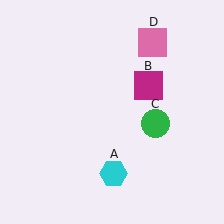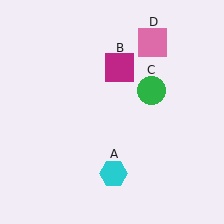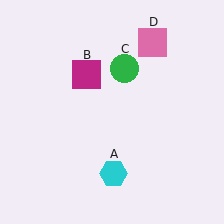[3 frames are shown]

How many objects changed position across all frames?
2 objects changed position: magenta square (object B), green circle (object C).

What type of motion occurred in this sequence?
The magenta square (object B), green circle (object C) rotated counterclockwise around the center of the scene.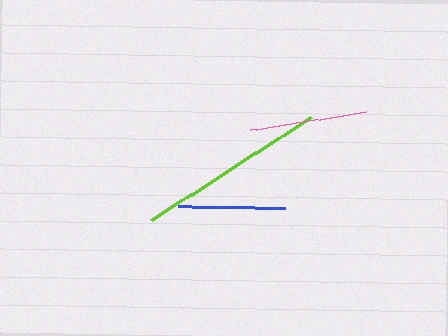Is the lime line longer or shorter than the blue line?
The lime line is longer than the blue line.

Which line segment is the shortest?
The blue line is the shortest at approximately 107 pixels.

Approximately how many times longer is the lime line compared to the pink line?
The lime line is approximately 1.6 times the length of the pink line.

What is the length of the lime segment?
The lime segment is approximately 190 pixels long.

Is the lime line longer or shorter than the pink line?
The lime line is longer than the pink line.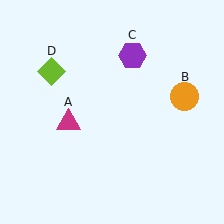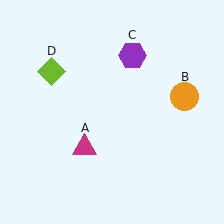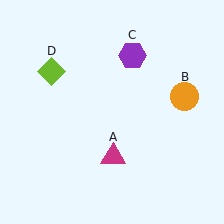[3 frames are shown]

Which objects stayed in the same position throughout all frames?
Orange circle (object B) and purple hexagon (object C) and lime diamond (object D) remained stationary.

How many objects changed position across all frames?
1 object changed position: magenta triangle (object A).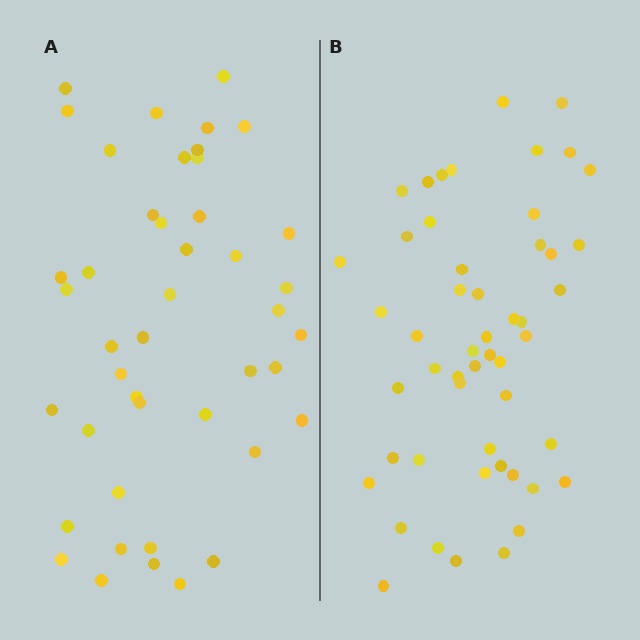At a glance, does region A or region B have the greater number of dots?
Region B (the right region) has more dots.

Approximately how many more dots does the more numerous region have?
Region B has roughly 8 or so more dots than region A.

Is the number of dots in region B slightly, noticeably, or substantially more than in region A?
Region B has only slightly more — the two regions are fairly close. The ratio is roughly 1.2 to 1.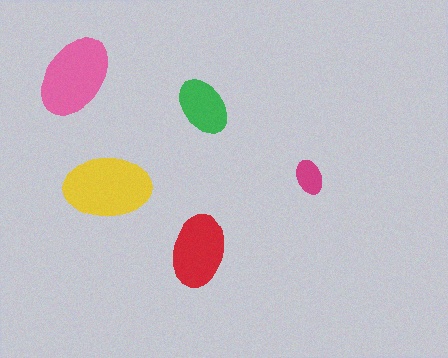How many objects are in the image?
There are 5 objects in the image.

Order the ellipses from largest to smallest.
the yellow one, the pink one, the red one, the green one, the magenta one.